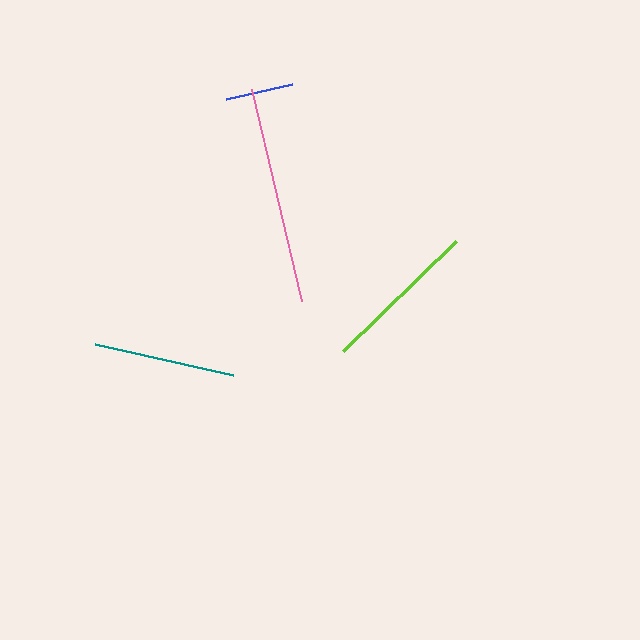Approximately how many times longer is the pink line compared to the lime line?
The pink line is approximately 1.4 times the length of the lime line.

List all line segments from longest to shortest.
From longest to shortest: pink, lime, teal, blue.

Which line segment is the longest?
The pink line is the longest at approximately 218 pixels.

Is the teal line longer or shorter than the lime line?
The lime line is longer than the teal line.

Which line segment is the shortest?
The blue line is the shortest at approximately 67 pixels.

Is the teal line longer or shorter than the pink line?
The pink line is longer than the teal line.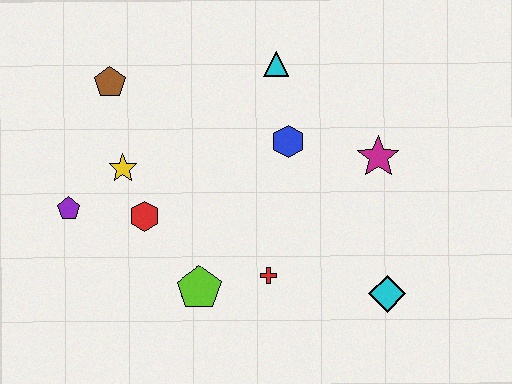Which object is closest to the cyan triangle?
The blue hexagon is closest to the cyan triangle.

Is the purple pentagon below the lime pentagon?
No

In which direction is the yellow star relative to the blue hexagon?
The yellow star is to the left of the blue hexagon.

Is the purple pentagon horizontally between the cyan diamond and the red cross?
No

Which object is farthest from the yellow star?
The cyan diamond is farthest from the yellow star.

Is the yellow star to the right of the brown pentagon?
Yes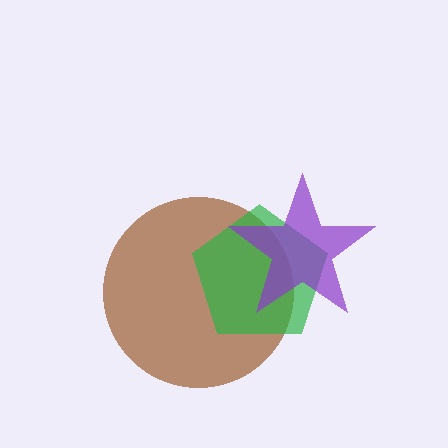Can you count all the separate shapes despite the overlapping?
Yes, there are 3 separate shapes.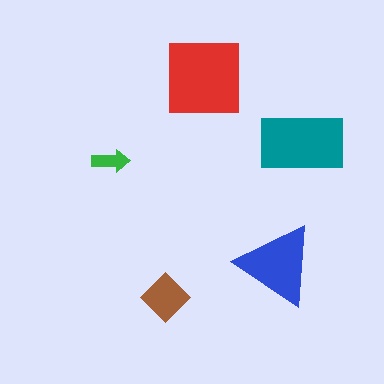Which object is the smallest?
The green arrow.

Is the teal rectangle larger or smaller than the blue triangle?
Larger.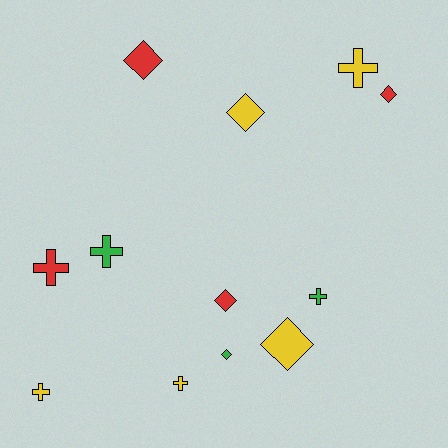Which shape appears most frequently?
Diamond, with 6 objects.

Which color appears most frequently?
Yellow, with 5 objects.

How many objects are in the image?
There are 12 objects.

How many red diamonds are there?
There are 3 red diamonds.